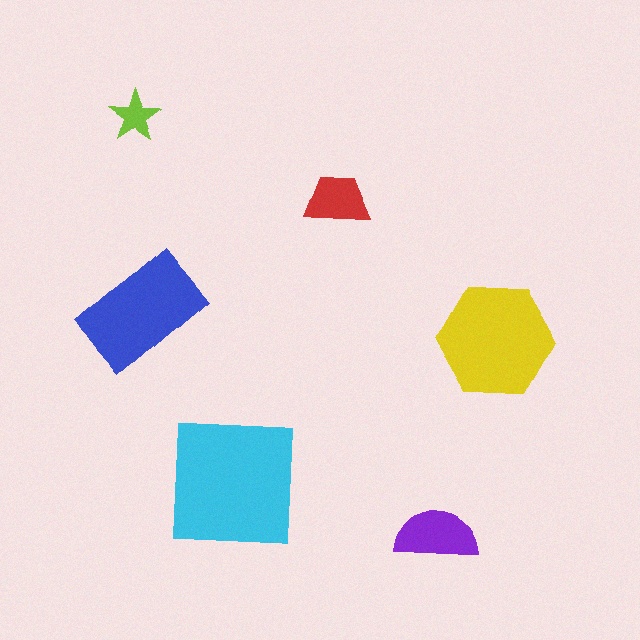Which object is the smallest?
The lime star.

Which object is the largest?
The cyan square.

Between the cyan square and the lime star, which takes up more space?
The cyan square.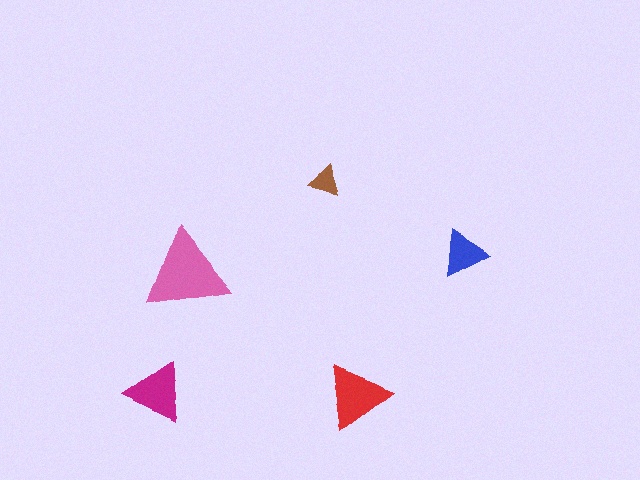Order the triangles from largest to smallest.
the pink one, the red one, the magenta one, the blue one, the brown one.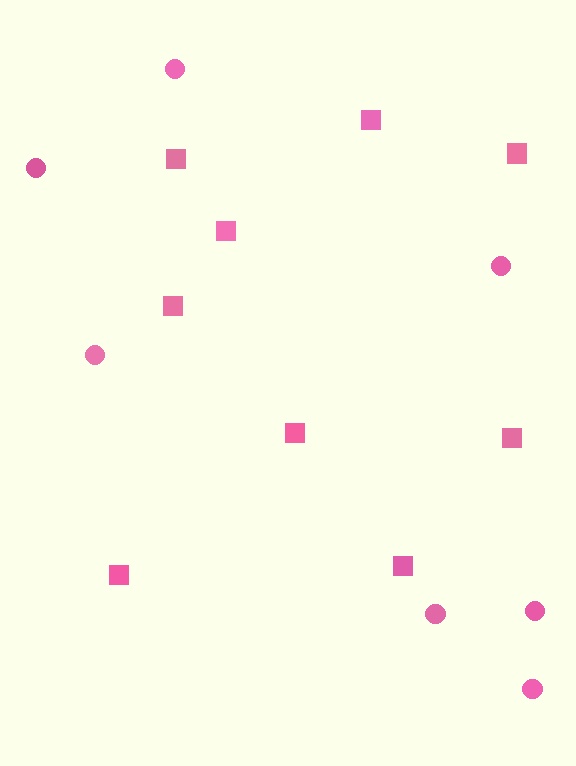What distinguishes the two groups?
There are 2 groups: one group of squares (9) and one group of circles (7).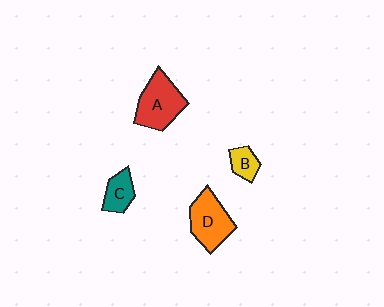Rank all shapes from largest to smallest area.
From largest to smallest: A (red), D (orange), C (teal), B (yellow).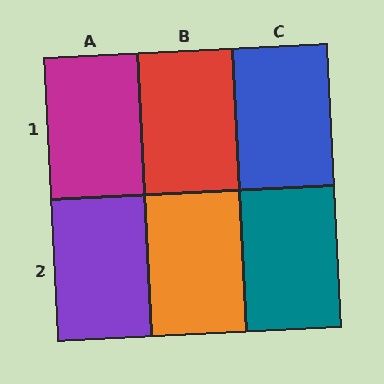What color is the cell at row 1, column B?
Red.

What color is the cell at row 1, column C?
Blue.